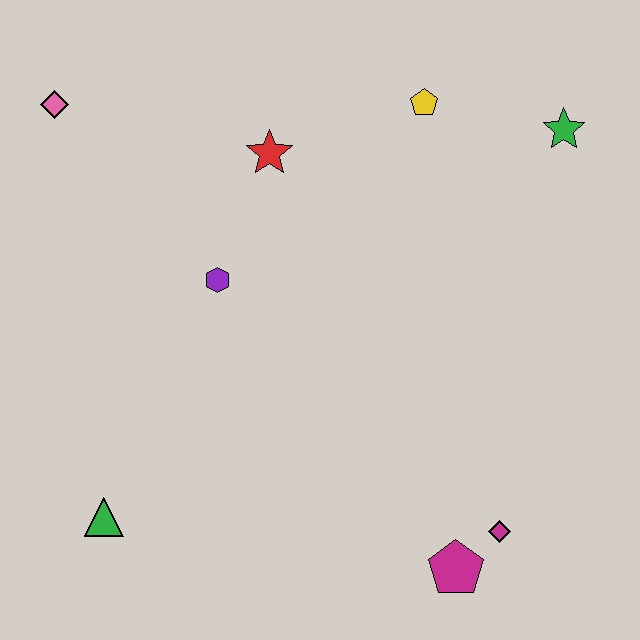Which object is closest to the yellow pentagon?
The green star is closest to the yellow pentagon.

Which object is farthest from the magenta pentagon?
The pink diamond is farthest from the magenta pentagon.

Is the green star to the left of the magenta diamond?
No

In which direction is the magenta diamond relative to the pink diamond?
The magenta diamond is to the right of the pink diamond.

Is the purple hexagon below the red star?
Yes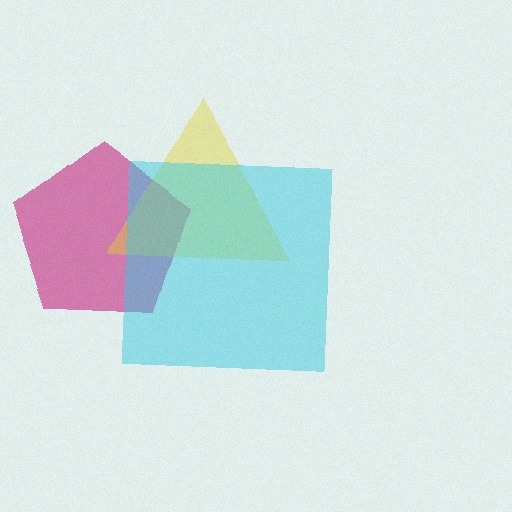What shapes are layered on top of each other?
The layered shapes are: a magenta pentagon, a yellow triangle, a cyan square.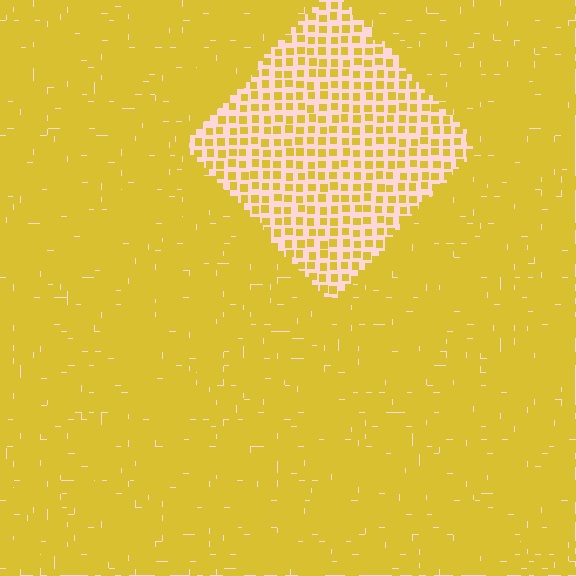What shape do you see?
I see a diamond.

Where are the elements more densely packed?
The elements are more densely packed outside the diamond boundary.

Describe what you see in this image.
The image contains small yellow elements arranged at two different densities. A diamond-shaped region is visible where the elements are less densely packed than the surrounding area.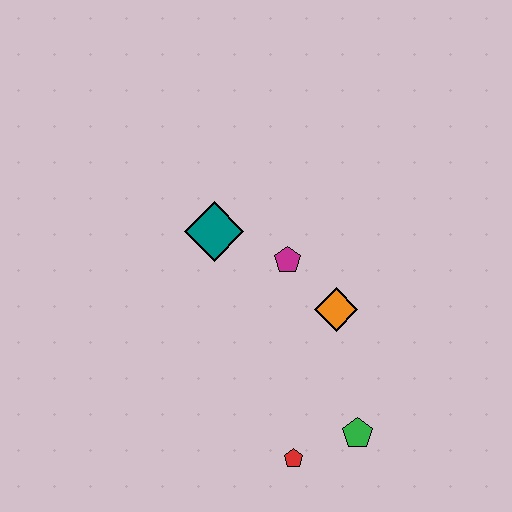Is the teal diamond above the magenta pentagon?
Yes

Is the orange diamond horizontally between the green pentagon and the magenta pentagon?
Yes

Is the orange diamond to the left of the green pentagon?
Yes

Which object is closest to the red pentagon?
The green pentagon is closest to the red pentagon.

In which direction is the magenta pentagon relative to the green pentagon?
The magenta pentagon is above the green pentagon.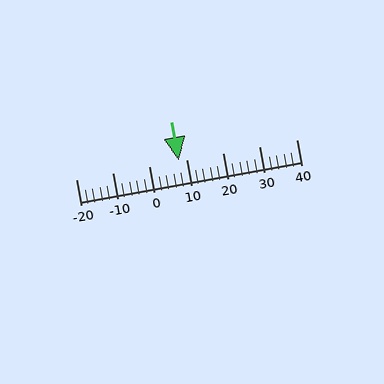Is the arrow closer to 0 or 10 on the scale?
The arrow is closer to 10.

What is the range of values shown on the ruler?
The ruler shows values from -20 to 40.